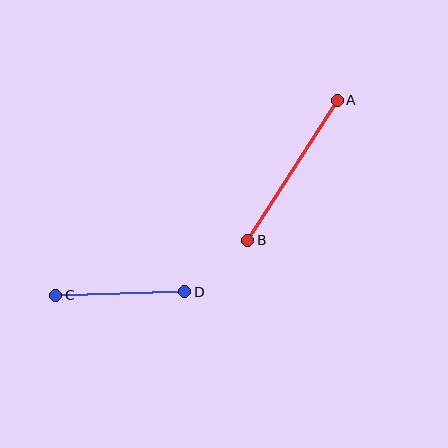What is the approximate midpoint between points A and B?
The midpoint is at approximately (293, 170) pixels.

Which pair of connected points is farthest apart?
Points A and B are farthest apart.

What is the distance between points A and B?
The distance is approximately 166 pixels.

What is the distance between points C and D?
The distance is approximately 129 pixels.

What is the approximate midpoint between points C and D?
The midpoint is at approximately (120, 294) pixels.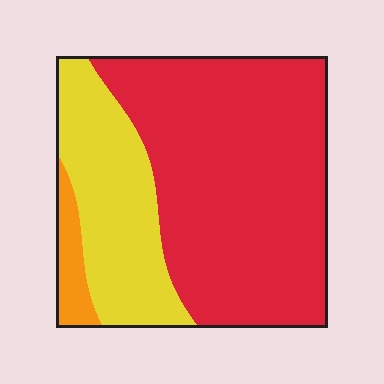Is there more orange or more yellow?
Yellow.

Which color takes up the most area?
Red, at roughly 65%.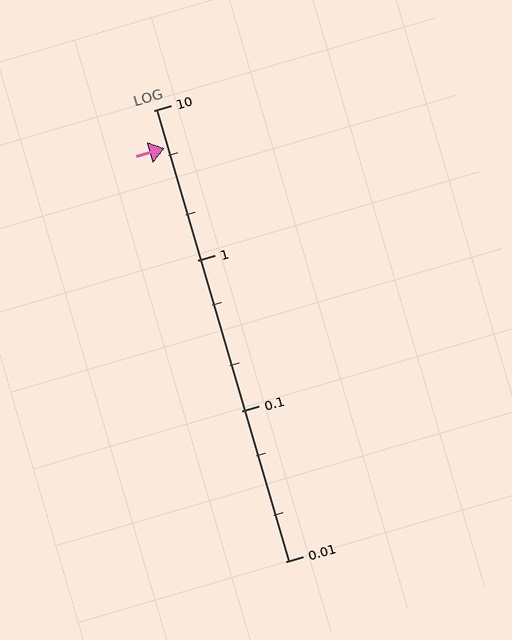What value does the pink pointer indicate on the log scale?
The pointer indicates approximately 5.6.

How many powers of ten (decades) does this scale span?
The scale spans 3 decades, from 0.01 to 10.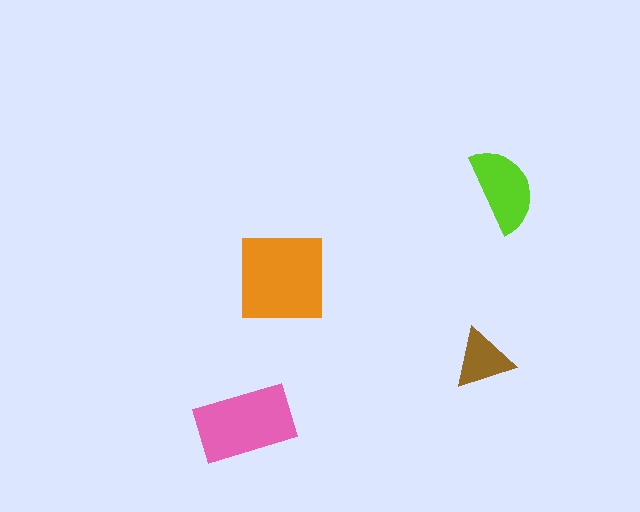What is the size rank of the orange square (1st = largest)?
1st.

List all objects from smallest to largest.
The brown triangle, the lime semicircle, the pink rectangle, the orange square.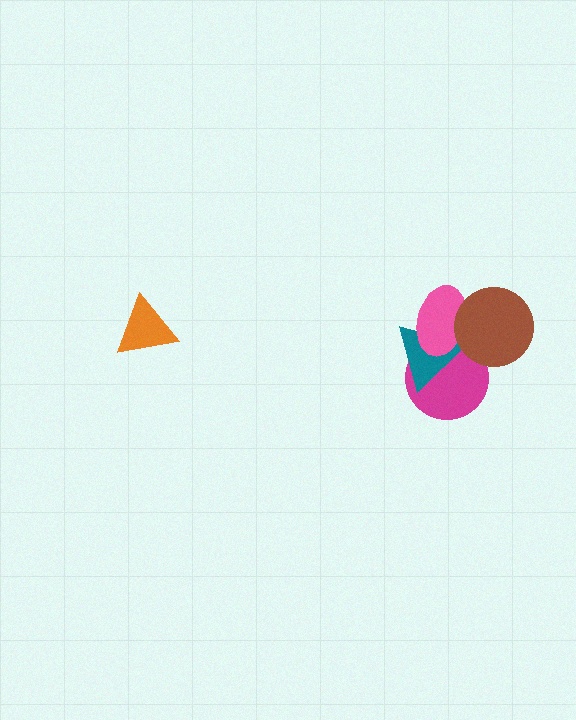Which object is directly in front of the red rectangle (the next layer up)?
The magenta circle is directly in front of the red rectangle.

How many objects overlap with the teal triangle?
3 objects overlap with the teal triangle.